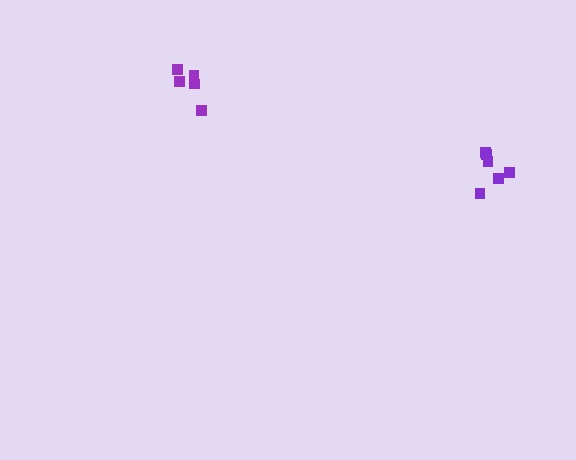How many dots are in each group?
Group 1: 5 dots, Group 2: 6 dots (11 total).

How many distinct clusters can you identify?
There are 2 distinct clusters.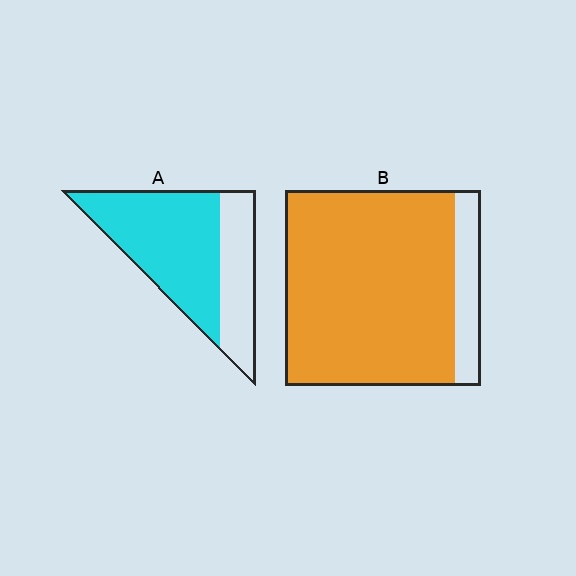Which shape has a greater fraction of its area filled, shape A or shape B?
Shape B.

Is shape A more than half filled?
Yes.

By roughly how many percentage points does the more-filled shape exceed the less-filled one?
By roughly 20 percentage points (B over A).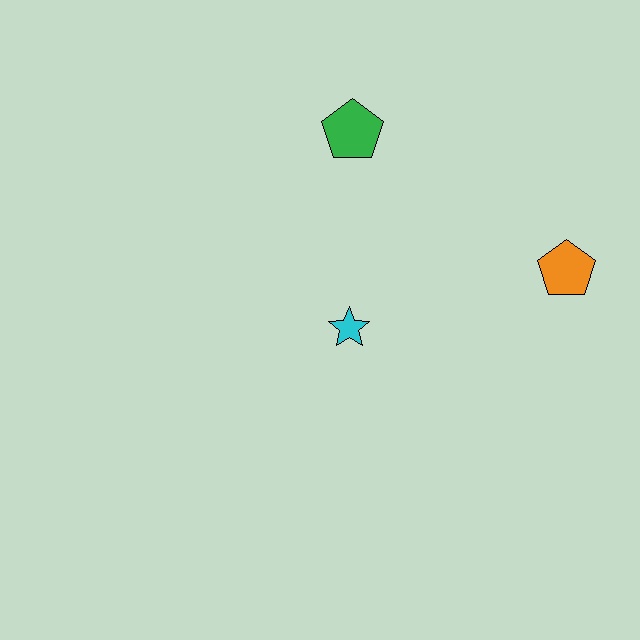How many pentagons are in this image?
There are 2 pentagons.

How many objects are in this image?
There are 3 objects.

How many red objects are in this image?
There are no red objects.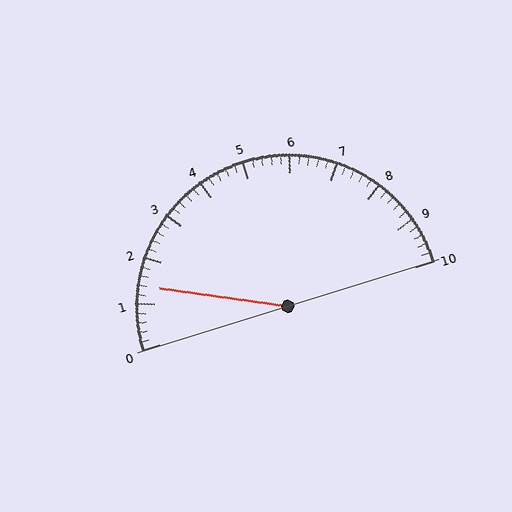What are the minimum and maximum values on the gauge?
The gauge ranges from 0 to 10.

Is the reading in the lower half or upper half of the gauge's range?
The reading is in the lower half of the range (0 to 10).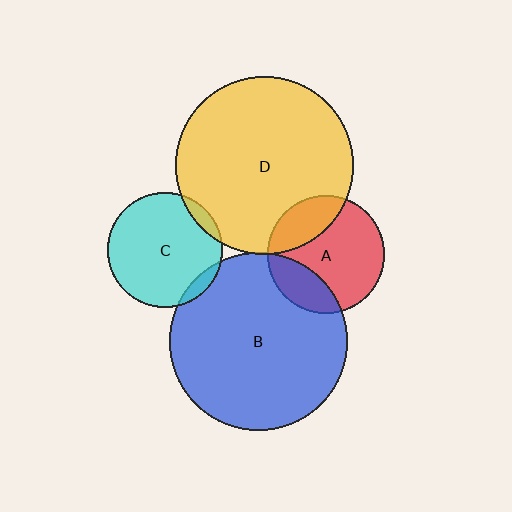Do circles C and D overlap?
Yes.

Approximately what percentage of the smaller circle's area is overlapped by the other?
Approximately 5%.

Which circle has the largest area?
Circle B (blue).